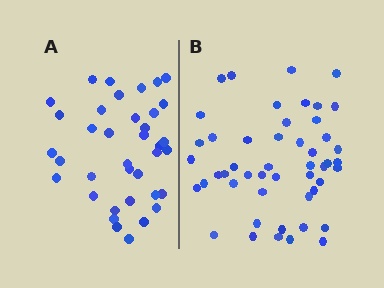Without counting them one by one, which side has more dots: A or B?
Region B (the right region) has more dots.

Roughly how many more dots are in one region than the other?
Region B has roughly 12 or so more dots than region A.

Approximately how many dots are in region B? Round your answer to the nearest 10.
About 50 dots. (The exact count is 49, which rounds to 50.)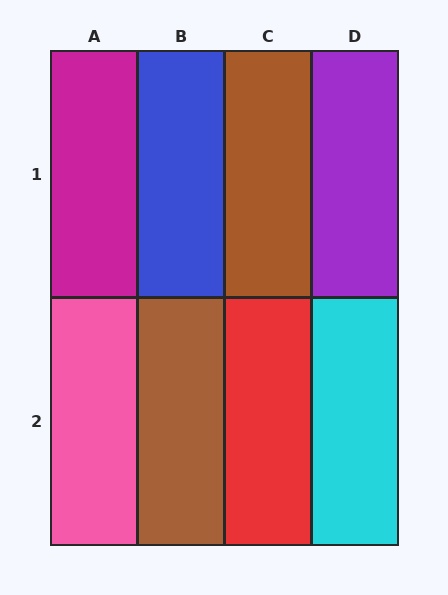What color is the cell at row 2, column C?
Red.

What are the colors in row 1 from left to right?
Magenta, blue, brown, purple.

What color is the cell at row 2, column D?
Cyan.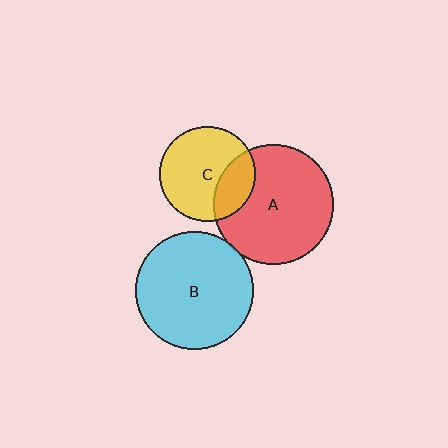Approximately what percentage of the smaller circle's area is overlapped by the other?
Approximately 25%.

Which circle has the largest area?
Circle A (red).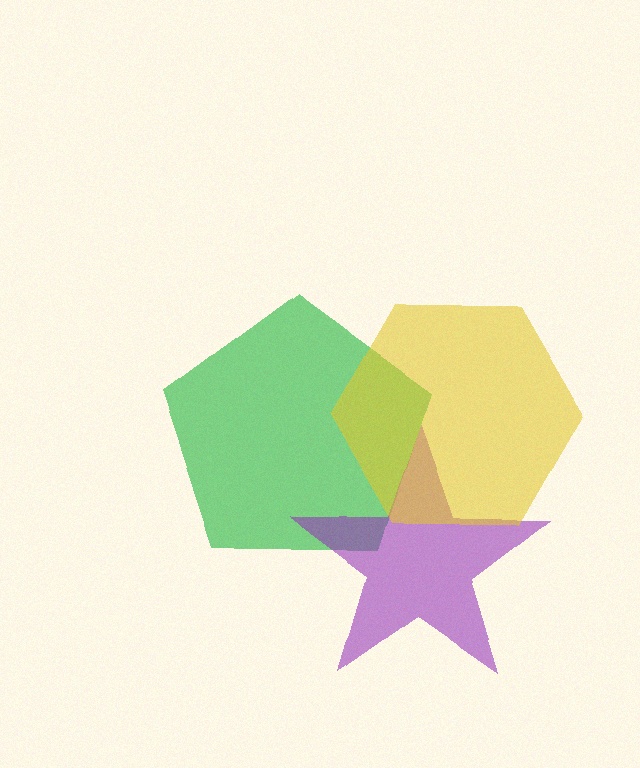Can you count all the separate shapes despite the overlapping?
Yes, there are 3 separate shapes.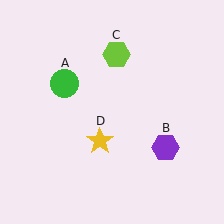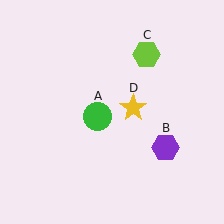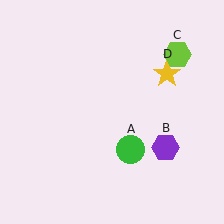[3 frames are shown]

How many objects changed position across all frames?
3 objects changed position: green circle (object A), lime hexagon (object C), yellow star (object D).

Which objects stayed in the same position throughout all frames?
Purple hexagon (object B) remained stationary.